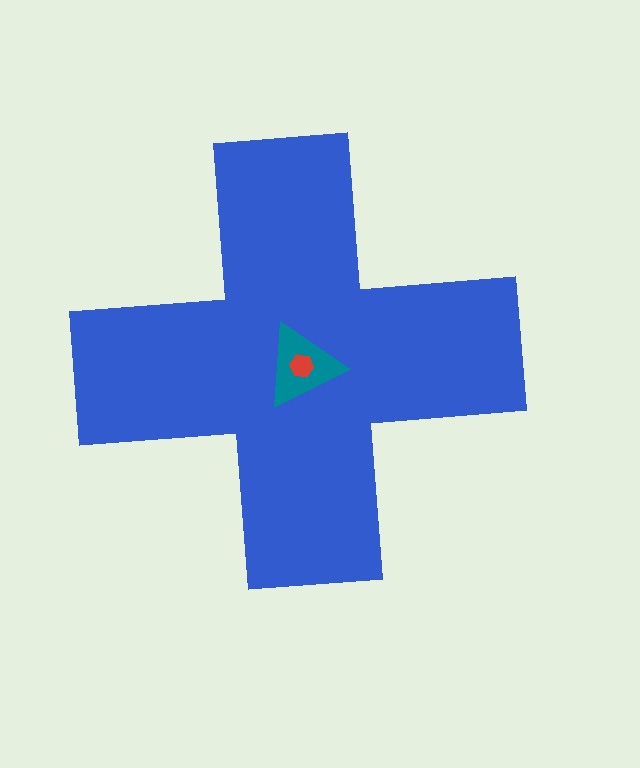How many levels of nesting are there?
3.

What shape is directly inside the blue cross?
The teal triangle.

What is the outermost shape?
The blue cross.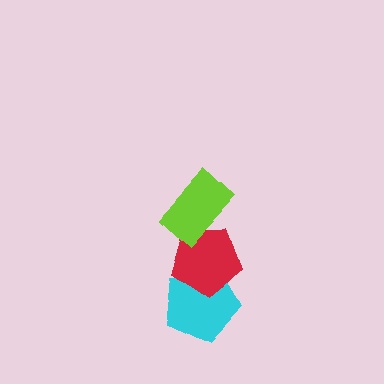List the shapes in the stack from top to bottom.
From top to bottom: the lime rectangle, the red pentagon, the cyan pentagon.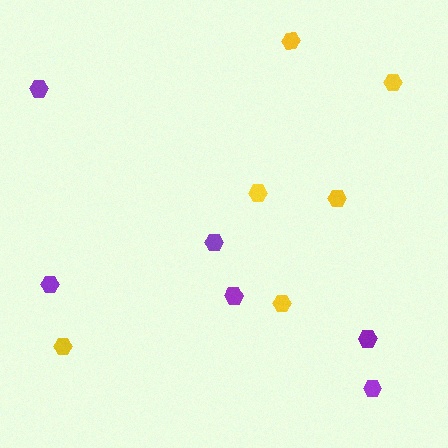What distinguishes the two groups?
There are 2 groups: one group of purple hexagons (6) and one group of yellow hexagons (6).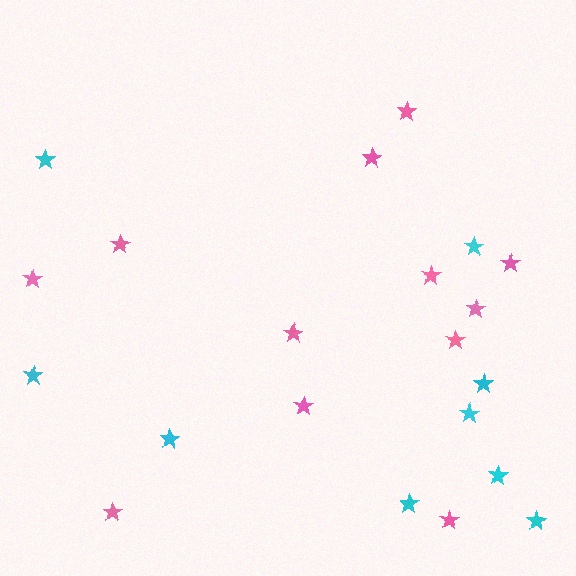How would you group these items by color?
There are 2 groups: one group of pink stars (12) and one group of cyan stars (9).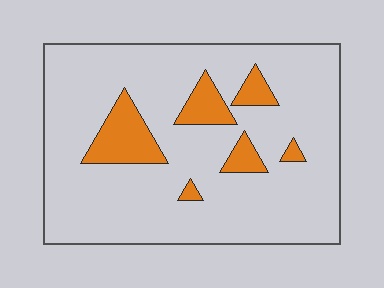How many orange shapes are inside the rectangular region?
6.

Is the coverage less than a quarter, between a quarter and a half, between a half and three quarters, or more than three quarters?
Less than a quarter.